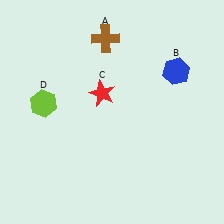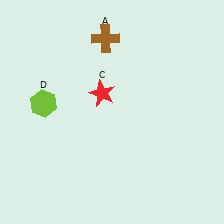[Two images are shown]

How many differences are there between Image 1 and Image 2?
There is 1 difference between the two images.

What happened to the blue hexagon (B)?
The blue hexagon (B) was removed in Image 2. It was in the top-right area of Image 1.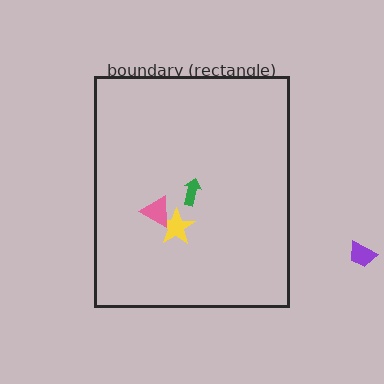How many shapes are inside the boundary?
3 inside, 1 outside.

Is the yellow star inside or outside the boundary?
Inside.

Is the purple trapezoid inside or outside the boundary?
Outside.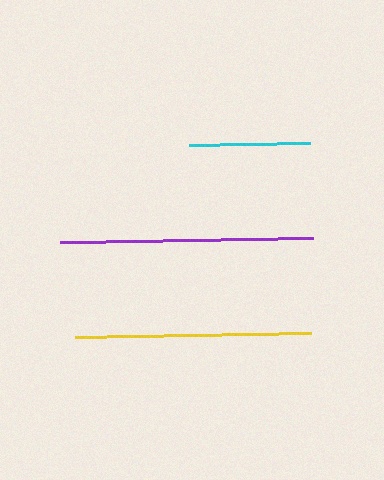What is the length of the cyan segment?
The cyan segment is approximately 121 pixels long.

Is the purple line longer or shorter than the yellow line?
The purple line is longer than the yellow line.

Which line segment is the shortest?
The cyan line is the shortest at approximately 121 pixels.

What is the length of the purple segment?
The purple segment is approximately 253 pixels long.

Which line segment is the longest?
The purple line is the longest at approximately 253 pixels.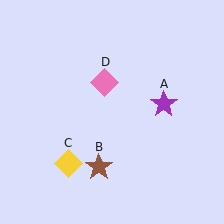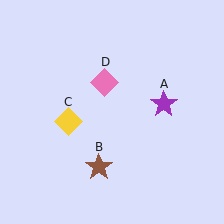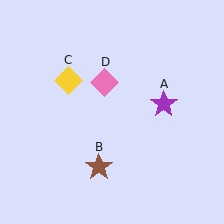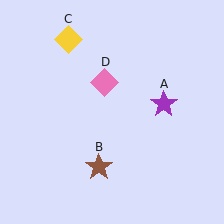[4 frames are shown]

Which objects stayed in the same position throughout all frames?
Purple star (object A) and brown star (object B) and pink diamond (object D) remained stationary.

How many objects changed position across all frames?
1 object changed position: yellow diamond (object C).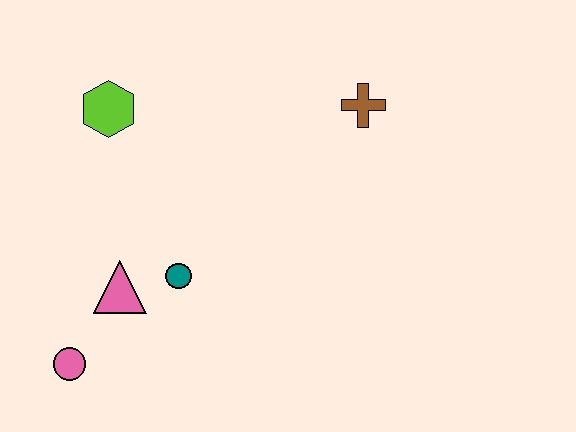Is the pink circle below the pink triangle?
Yes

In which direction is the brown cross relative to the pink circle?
The brown cross is to the right of the pink circle.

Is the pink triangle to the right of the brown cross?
No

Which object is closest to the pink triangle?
The teal circle is closest to the pink triangle.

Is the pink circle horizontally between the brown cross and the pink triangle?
No